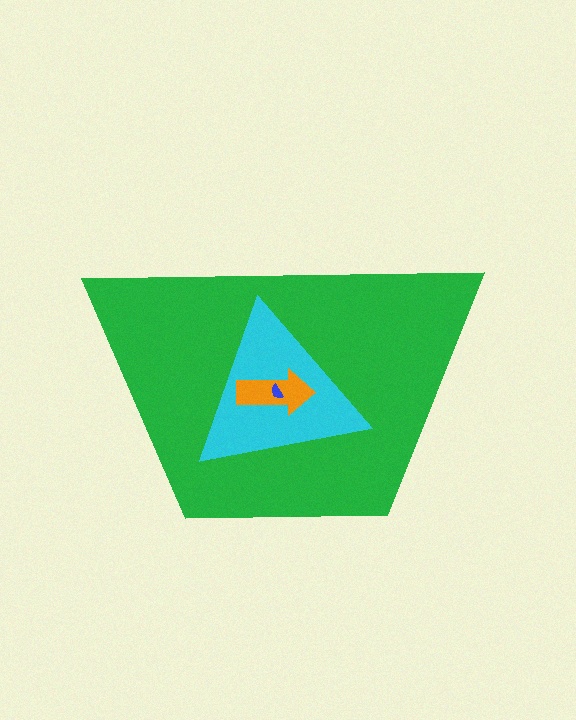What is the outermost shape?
The green trapezoid.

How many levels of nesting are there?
4.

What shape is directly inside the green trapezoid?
The cyan triangle.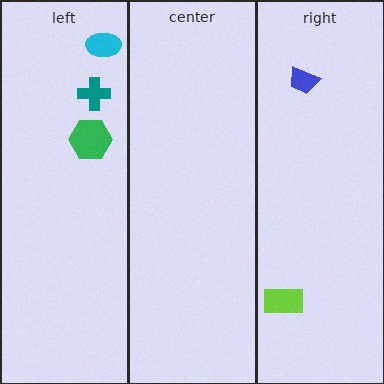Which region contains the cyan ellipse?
The left region.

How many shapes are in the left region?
3.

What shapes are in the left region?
The teal cross, the cyan ellipse, the green hexagon.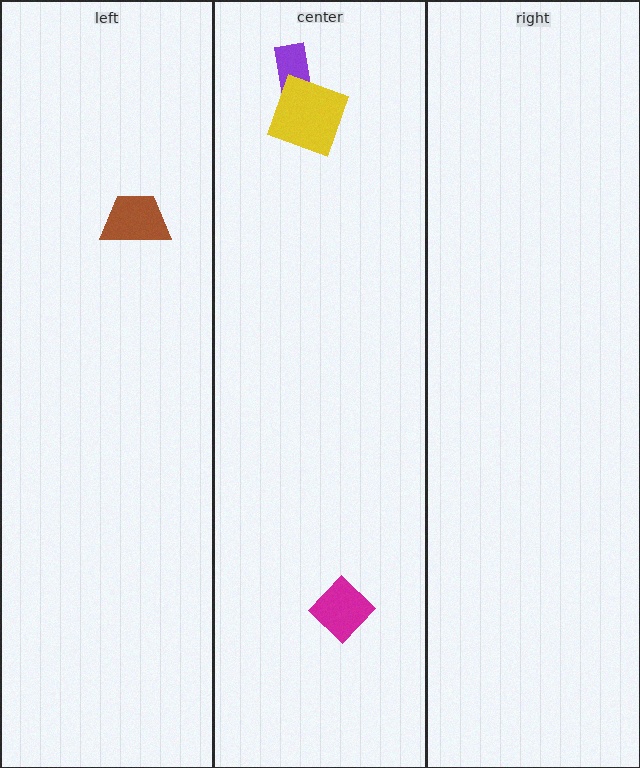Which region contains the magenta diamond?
The center region.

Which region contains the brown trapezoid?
The left region.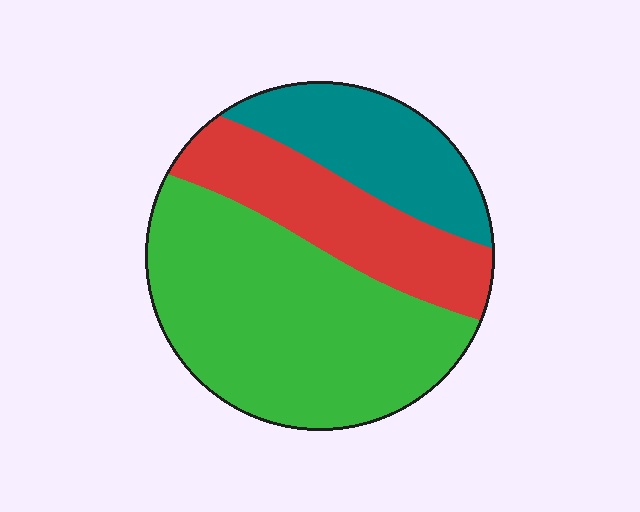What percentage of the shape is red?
Red takes up between a quarter and a half of the shape.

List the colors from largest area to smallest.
From largest to smallest: green, red, teal.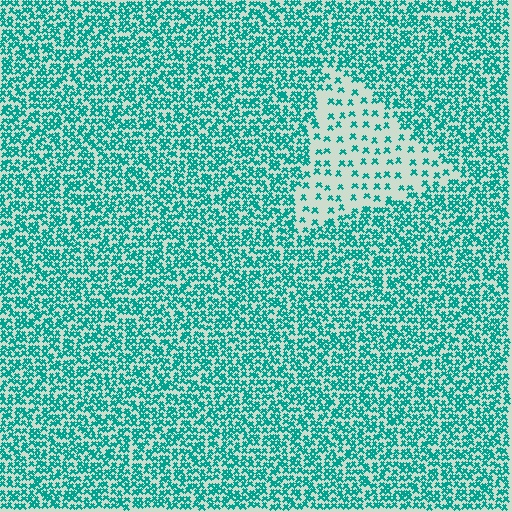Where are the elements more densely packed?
The elements are more densely packed outside the triangle boundary.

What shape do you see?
I see a triangle.